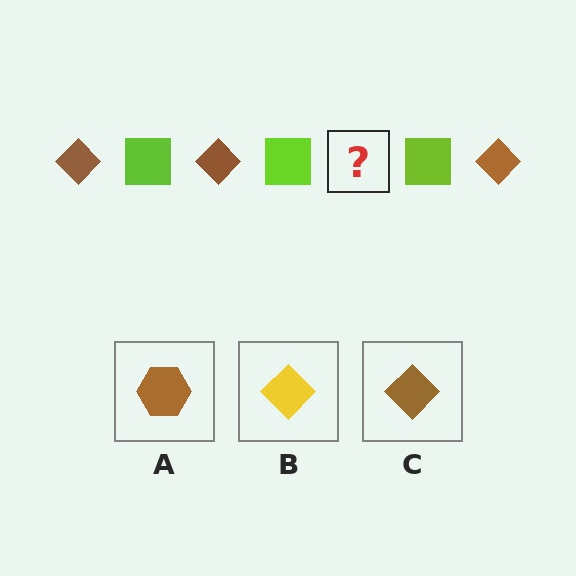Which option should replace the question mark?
Option C.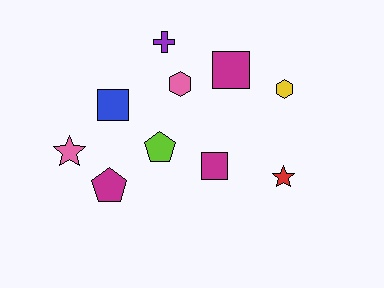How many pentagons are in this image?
There are 2 pentagons.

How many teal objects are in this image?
There are no teal objects.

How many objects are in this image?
There are 10 objects.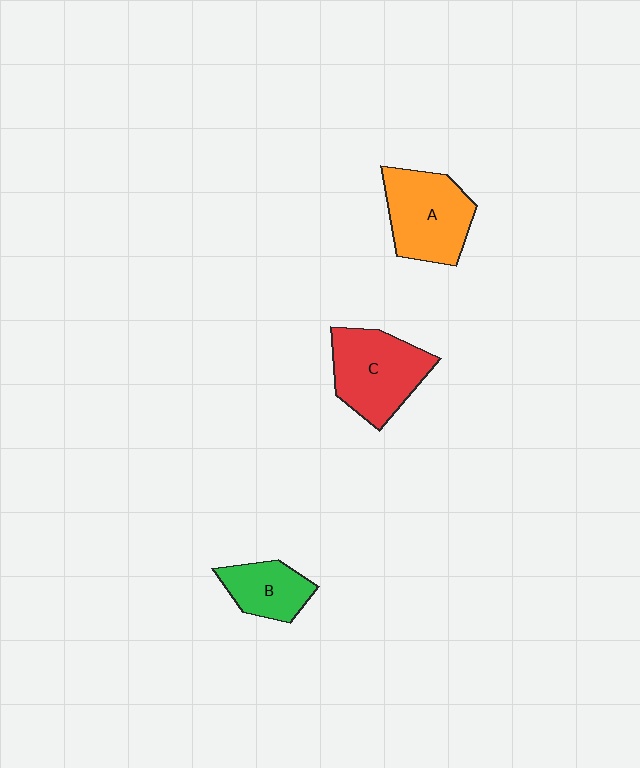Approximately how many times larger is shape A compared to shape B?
Approximately 1.6 times.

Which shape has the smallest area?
Shape B (green).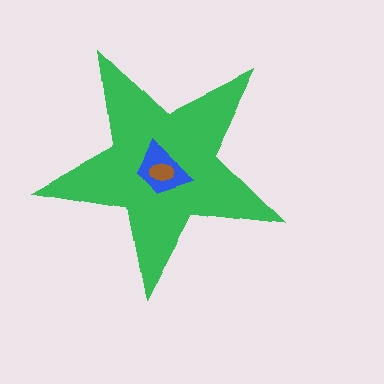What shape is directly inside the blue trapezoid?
The brown ellipse.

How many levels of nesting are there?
3.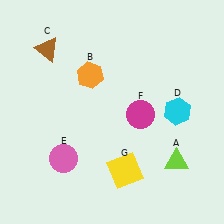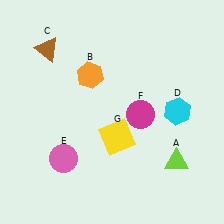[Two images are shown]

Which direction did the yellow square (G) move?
The yellow square (G) moved up.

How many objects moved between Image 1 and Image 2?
1 object moved between the two images.